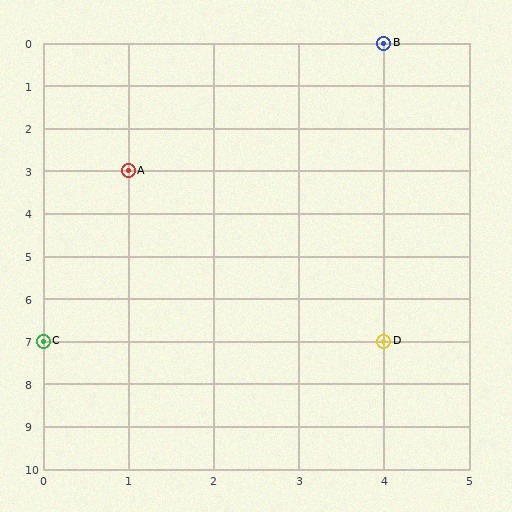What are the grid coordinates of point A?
Point A is at grid coordinates (1, 3).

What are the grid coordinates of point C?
Point C is at grid coordinates (0, 7).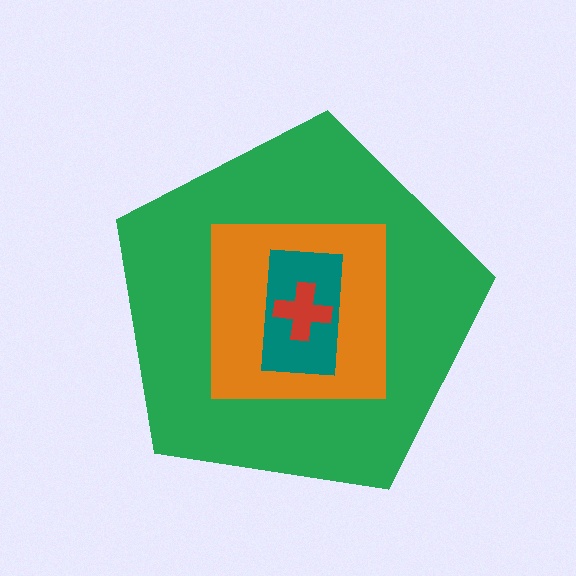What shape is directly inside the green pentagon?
The orange square.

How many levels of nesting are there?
4.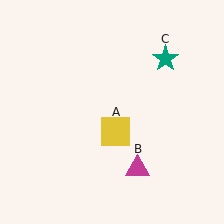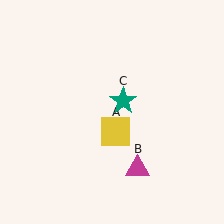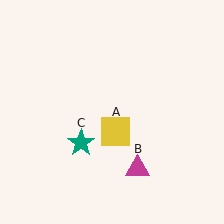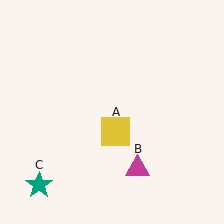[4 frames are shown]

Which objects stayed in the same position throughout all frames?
Yellow square (object A) and magenta triangle (object B) remained stationary.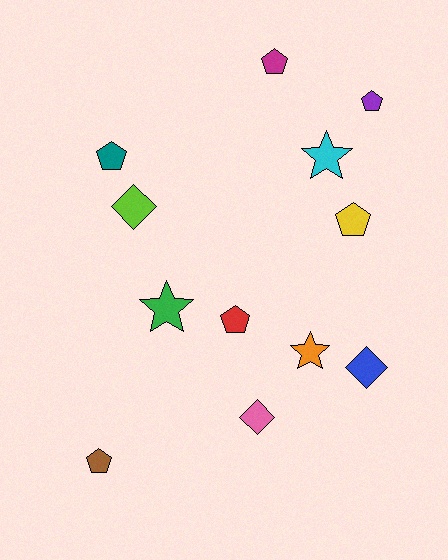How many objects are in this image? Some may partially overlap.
There are 12 objects.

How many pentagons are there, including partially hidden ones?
There are 6 pentagons.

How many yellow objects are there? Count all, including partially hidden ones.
There is 1 yellow object.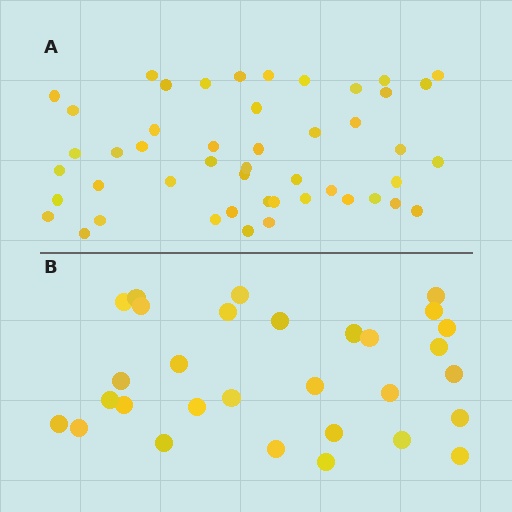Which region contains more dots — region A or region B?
Region A (the top region) has more dots.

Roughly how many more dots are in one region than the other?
Region A has approximately 20 more dots than region B.